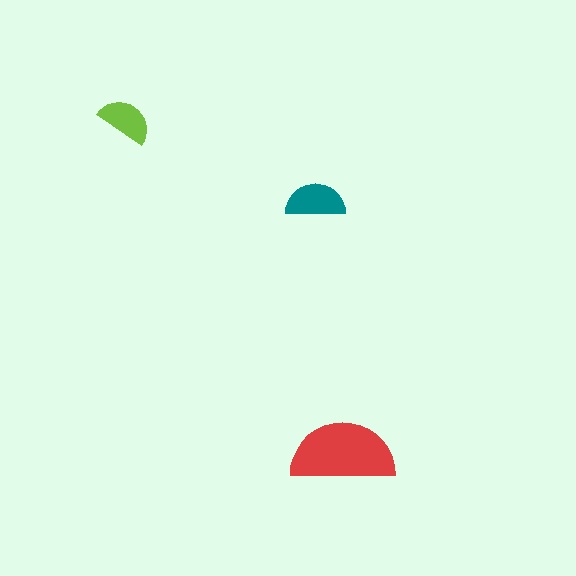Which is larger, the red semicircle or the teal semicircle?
The red one.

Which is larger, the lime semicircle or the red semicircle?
The red one.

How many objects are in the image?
There are 3 objects in the image.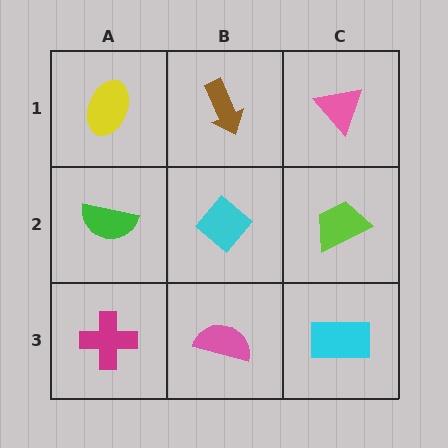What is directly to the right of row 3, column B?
A cyan rectangle.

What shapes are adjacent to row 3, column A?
A green semicircle (row 2, column A), a pink semicircle (row 3, column B).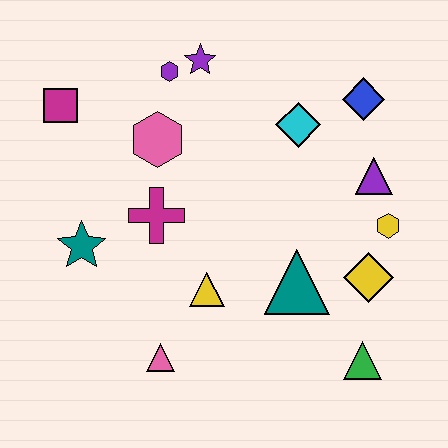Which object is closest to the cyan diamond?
The blue diamond is closest to the cyan diamond.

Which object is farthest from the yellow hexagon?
The magenta square is farthest from the yellow hexagon.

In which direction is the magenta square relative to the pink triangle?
The magenta square is above the pink triangle.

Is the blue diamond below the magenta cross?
No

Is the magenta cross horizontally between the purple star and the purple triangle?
No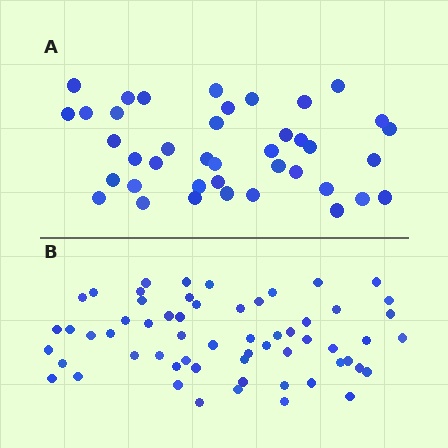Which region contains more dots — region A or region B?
Region B (the bottom region) has more dots.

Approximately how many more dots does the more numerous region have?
Region B has approximately 20 more dots than region A.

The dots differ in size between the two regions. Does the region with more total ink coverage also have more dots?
No. Region A has more total ink coverage because its dots are larger, but region B actually contains more individual dots. Total area can be misleading — the number of items is what matters here.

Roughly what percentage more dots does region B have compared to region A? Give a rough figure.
About 50% more.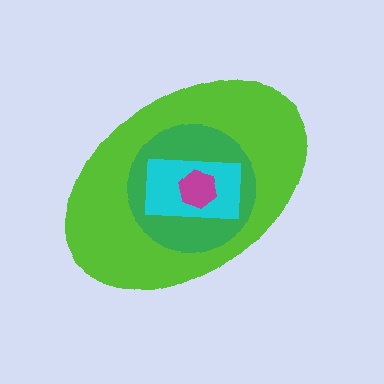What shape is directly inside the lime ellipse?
The green circle.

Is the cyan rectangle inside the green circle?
Yes.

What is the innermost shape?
The magenta hexagon.